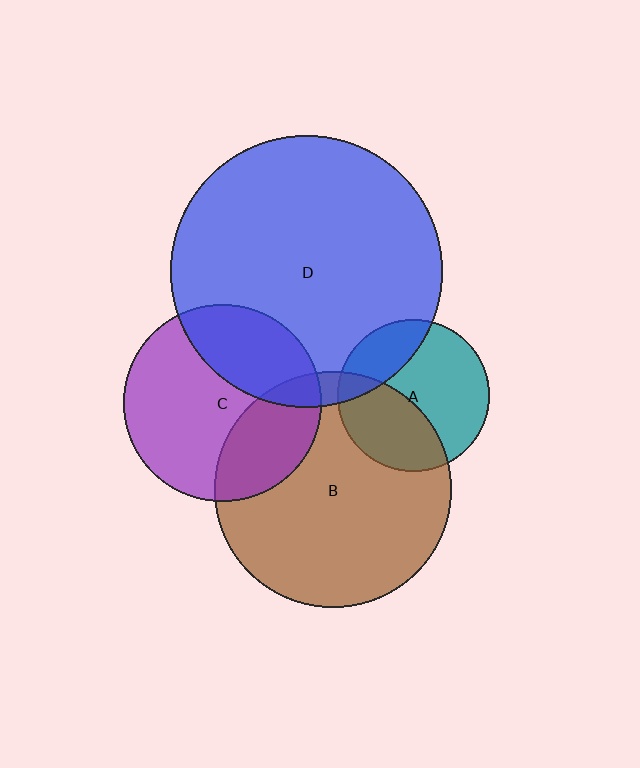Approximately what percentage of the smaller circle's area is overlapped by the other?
Approximately 25%.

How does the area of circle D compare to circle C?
Approximately 1.9 times.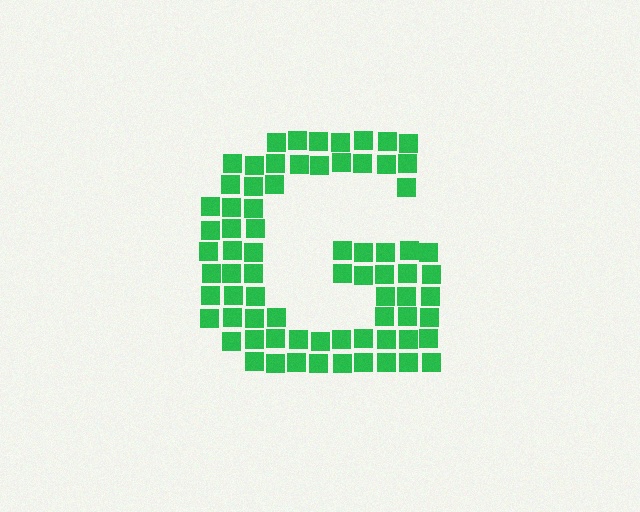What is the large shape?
The large shape is the letter G.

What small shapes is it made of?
It is made of small squares.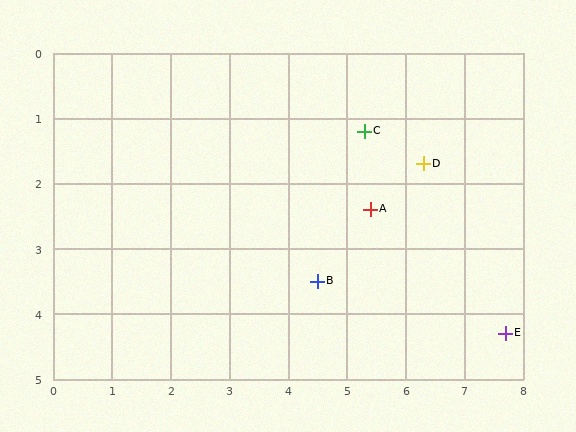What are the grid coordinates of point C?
Point C is at approximately (5.3, 1.2).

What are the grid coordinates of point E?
Point E is at approximately (7.7, 4.3).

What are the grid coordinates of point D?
Point D is at approximately (6.3, 1.7).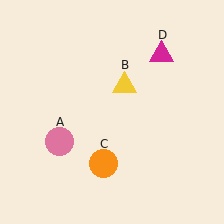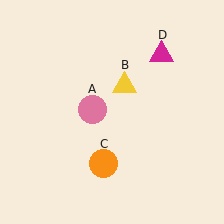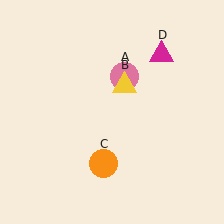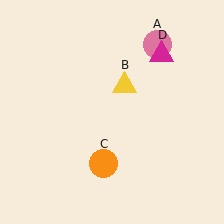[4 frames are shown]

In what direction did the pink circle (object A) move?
The pink circle (object A) moved up and to the right.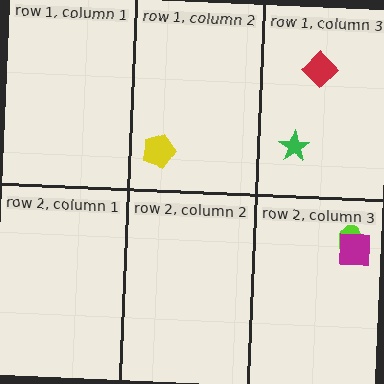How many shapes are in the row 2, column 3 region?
2.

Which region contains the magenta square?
The row 2, column 3 region.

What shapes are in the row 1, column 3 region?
The red diamond, the green star.